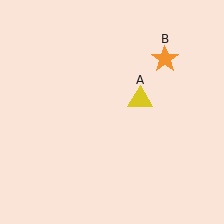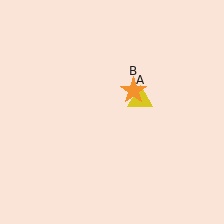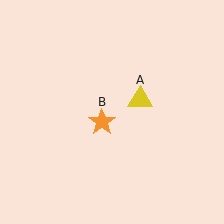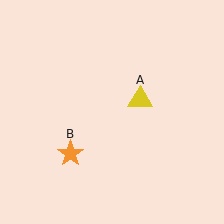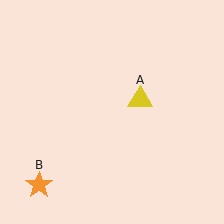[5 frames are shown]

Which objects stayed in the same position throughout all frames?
Yellow triangle (object A) remained stationary.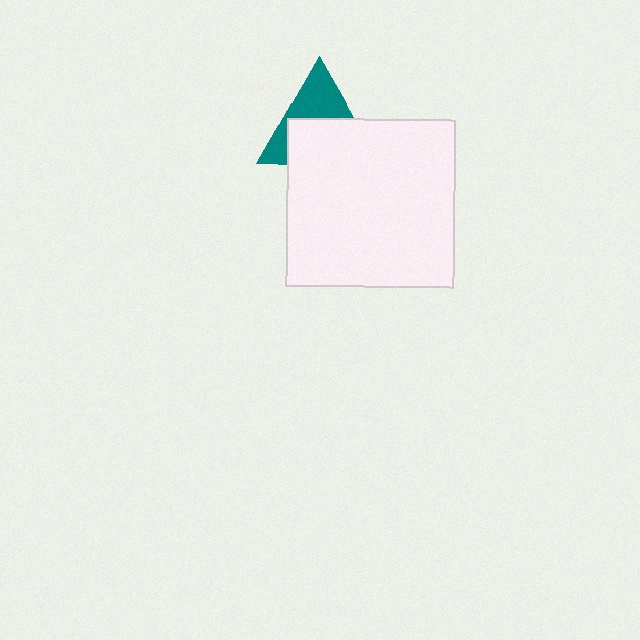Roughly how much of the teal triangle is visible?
A small part of it is visible (roughly 44%).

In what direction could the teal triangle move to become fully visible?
The teal triangle could move up. That would shift it out from behind the white square entirely.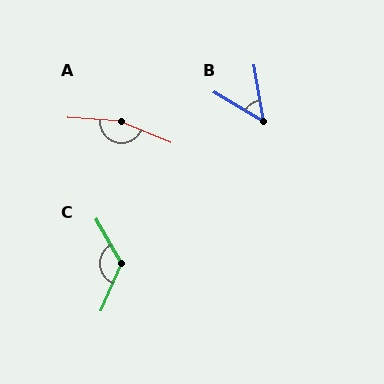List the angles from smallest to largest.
B (50°), C (128°), A (162°).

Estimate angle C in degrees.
Approximately 128 degrees.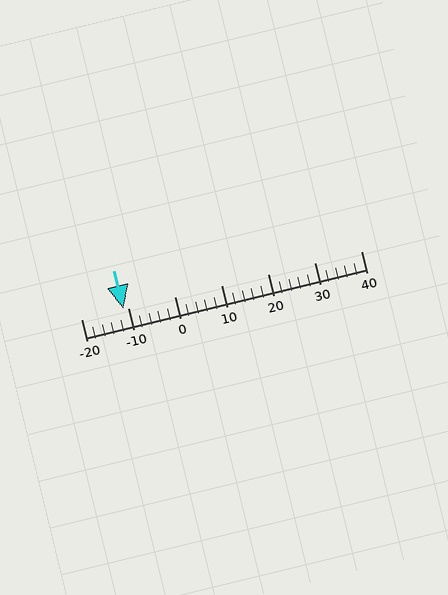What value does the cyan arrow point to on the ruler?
The cyan arrow points to approximately -11.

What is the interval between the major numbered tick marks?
The major tick marks are spaced 10 units apart.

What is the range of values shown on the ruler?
The ruler shows values from -20 to 40.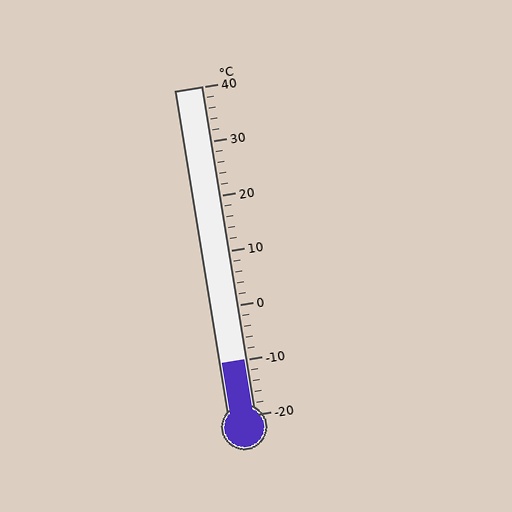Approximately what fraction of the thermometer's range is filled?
The thermometer is filled to approximately 15% of its range.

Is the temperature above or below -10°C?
The temperature is at -10°C.